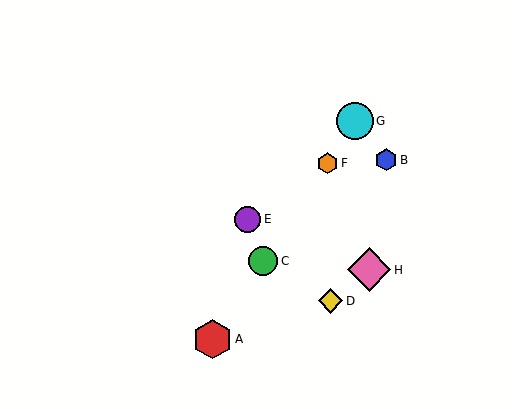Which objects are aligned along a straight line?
Objects A, C, F, G are aligned along a straight line.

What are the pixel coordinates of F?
Object F is at (328, 163).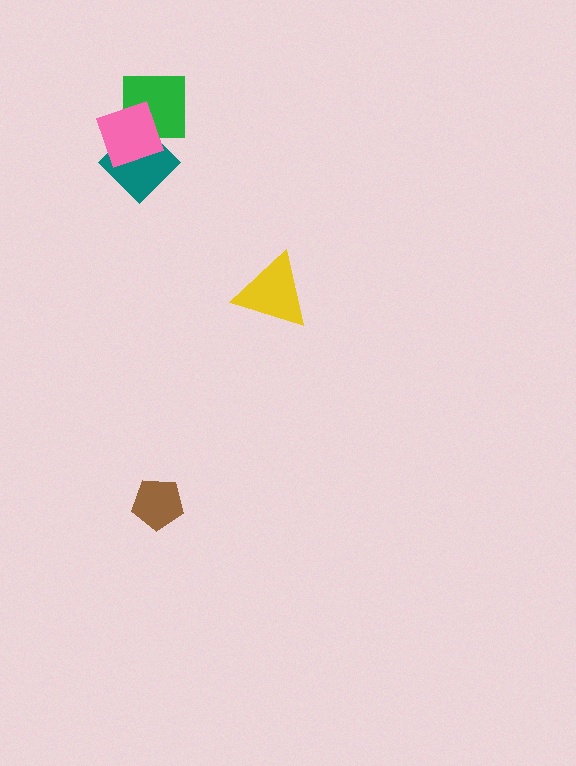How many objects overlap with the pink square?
2 objects overlap with the pink square.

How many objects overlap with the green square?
2 objects overlap with the green square.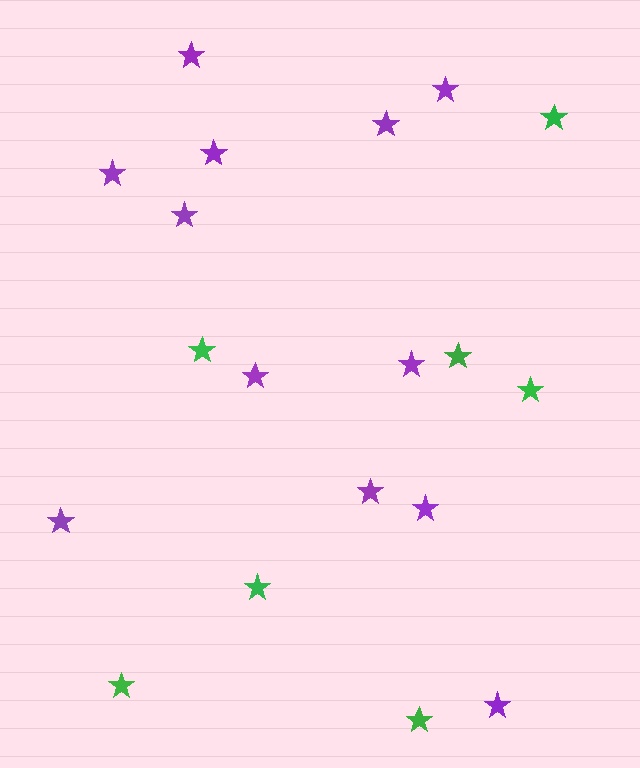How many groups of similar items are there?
There are 2 groups: one group of purple stars (12) and one group of green stars (7).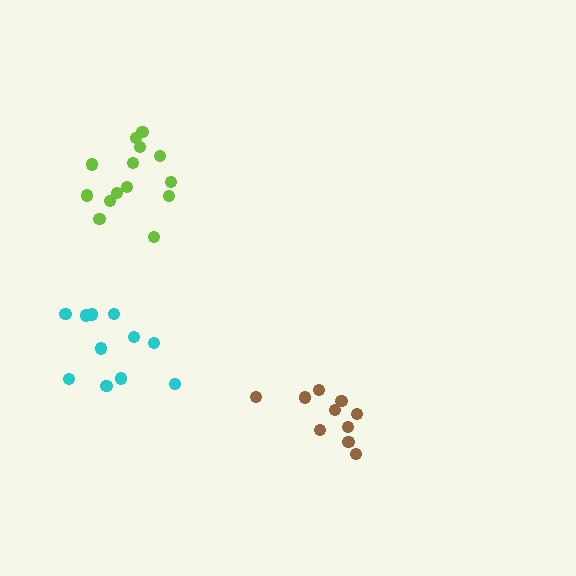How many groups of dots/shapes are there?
There are 3 groups.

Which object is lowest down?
The brown cluster is bottommost.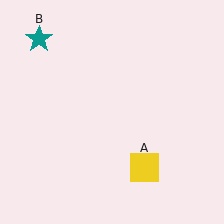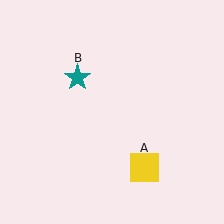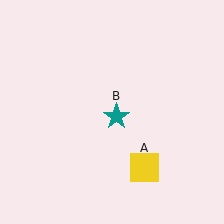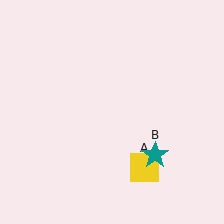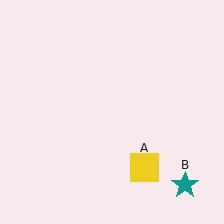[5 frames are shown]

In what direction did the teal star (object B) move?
The teal star (object B) moved down and to the right.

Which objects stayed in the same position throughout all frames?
Yellow square (object A) remained stationary.